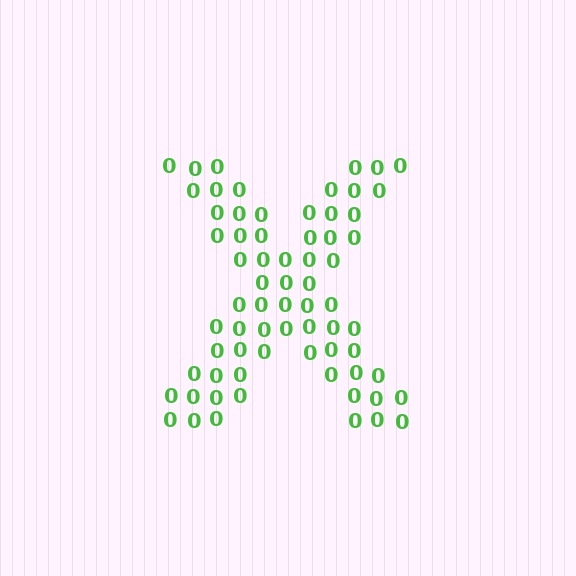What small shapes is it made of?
It is made of small digit 0's.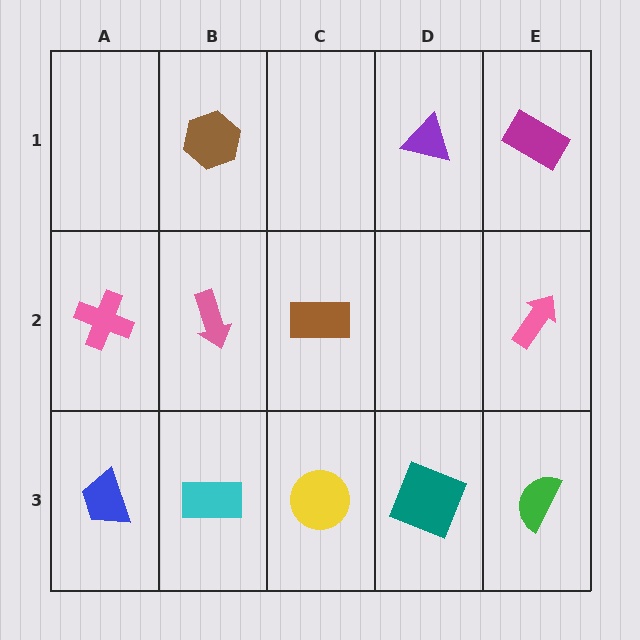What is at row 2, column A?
A pink cross.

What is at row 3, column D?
A teal square.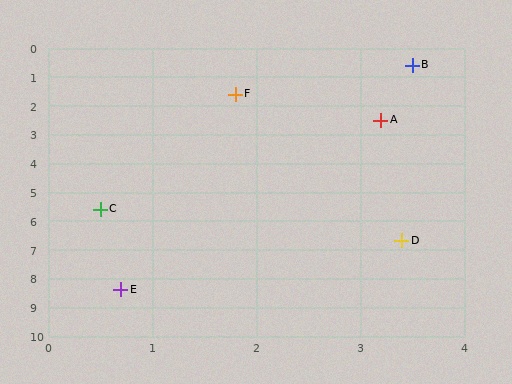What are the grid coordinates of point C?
Point C is at approximately (0.5, 5.6).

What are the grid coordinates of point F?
Point F is at approximately (1.8, 1.6).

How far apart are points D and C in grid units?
Points D and C are about 3.1 grid units apart.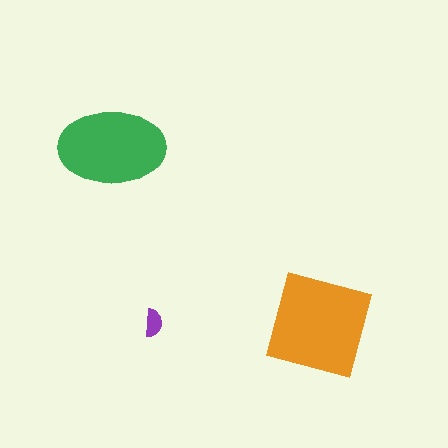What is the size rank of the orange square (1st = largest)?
1st.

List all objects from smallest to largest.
The purple semicircle, the green ellipse, the orange square.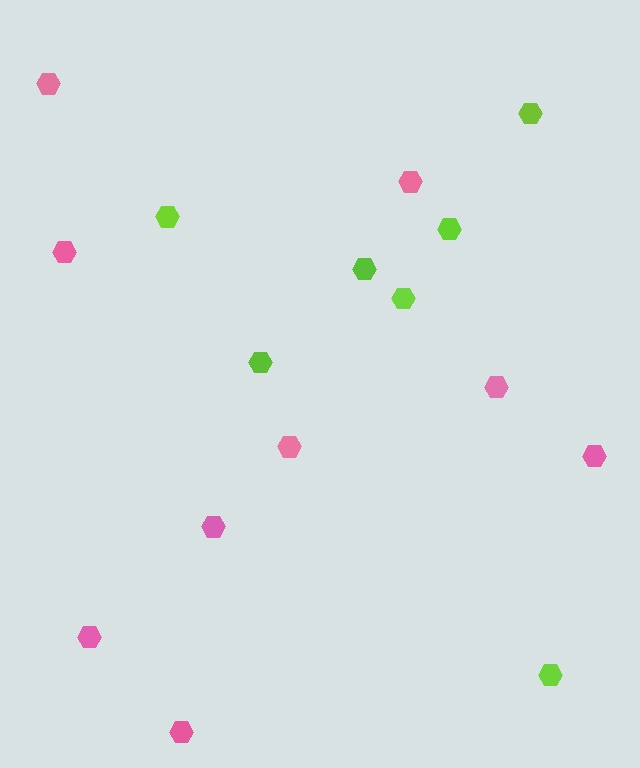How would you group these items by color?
There are 2 groups: one group of pink hexagons (9) and one group of lime hexagons (7).